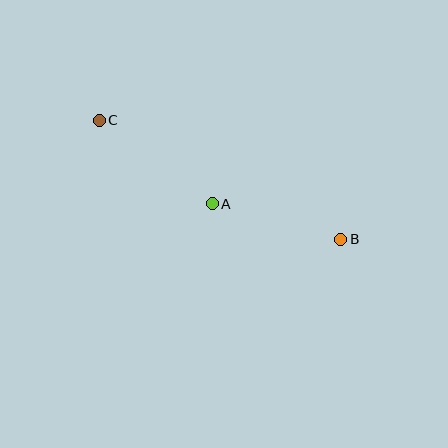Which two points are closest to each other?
Points A and B are closest to each other.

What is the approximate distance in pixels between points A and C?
The distance between A and C is approximately 141 pixels.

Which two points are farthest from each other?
Points B and C are farthest from each other.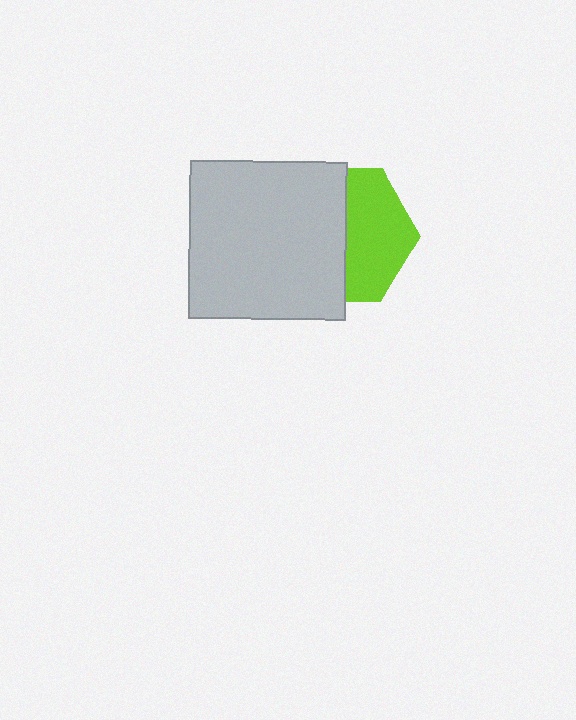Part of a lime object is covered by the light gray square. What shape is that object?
It is a hexagon.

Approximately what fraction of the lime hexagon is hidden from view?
Roughly 54% of the lime hexagon is hidden behind the light gray square.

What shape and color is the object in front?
The object in front is a light gray square.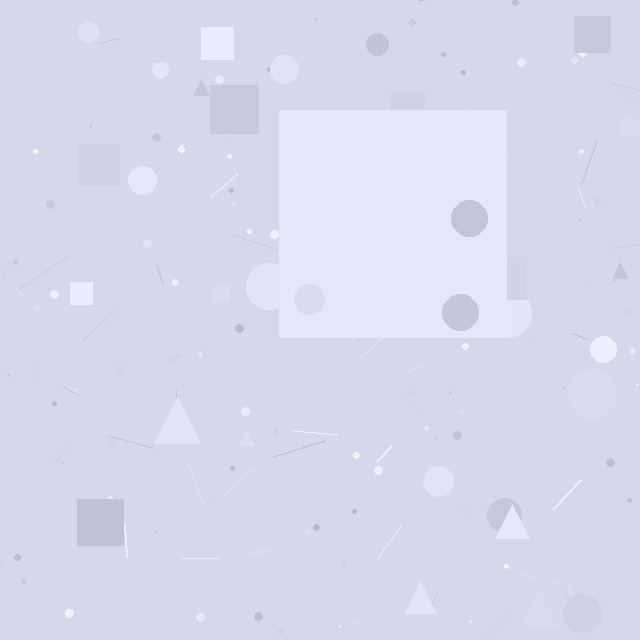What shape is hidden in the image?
A square is hidden in the image.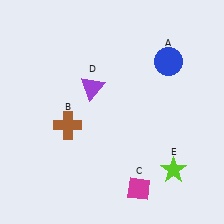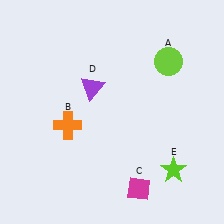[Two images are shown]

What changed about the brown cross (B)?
In Image 1, B is brown. In Image 2, it changed to orange.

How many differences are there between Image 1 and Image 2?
There are 2 differences between the two images.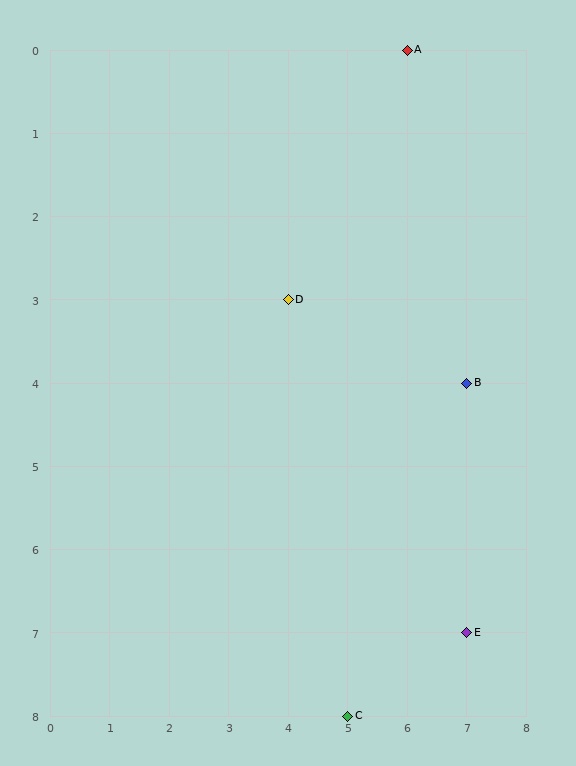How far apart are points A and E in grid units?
Points A and E are 1 column and 7 rows apart (about 7.1 grid units diagonally).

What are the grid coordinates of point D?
Point D is at grid coordinates (4, 3).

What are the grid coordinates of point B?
Point B is at grid coordinates (7, 4).